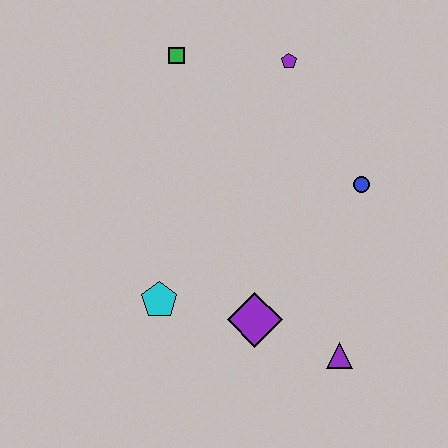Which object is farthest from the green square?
The purple triangle is farthest from the green square.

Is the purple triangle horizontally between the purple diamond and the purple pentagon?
No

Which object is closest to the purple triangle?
The purple diamond is closest to the purple triangle.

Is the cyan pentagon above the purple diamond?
Yes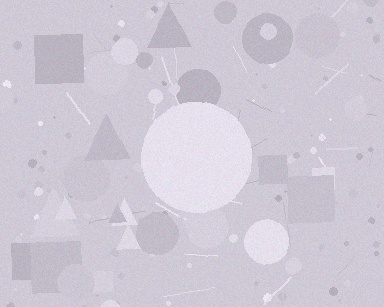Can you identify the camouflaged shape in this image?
The camouflaged shape is a circle.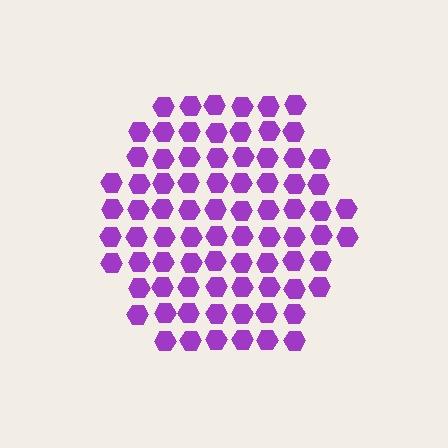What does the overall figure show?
The overall figure shows a hexagon.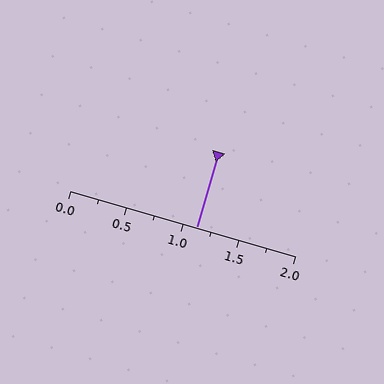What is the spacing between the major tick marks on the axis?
The major ticks are spaced 0.5 apart.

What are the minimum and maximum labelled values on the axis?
The axis runs from 0.0 to 2.0.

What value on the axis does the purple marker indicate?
The marker indicates approximately 1.12.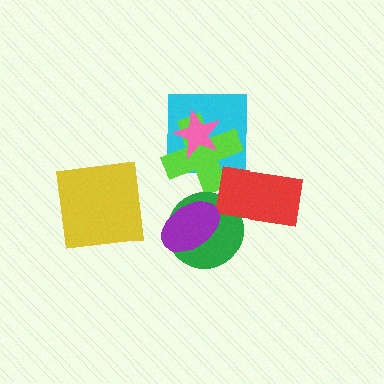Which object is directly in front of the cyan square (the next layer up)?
The lime cross is directly in front of the cyan square.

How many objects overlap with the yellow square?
0 objects overlap with the yellow square.